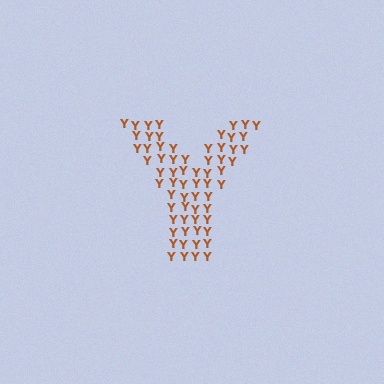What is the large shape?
The large shape is the letter Y.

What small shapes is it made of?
It is made of small letter Y's.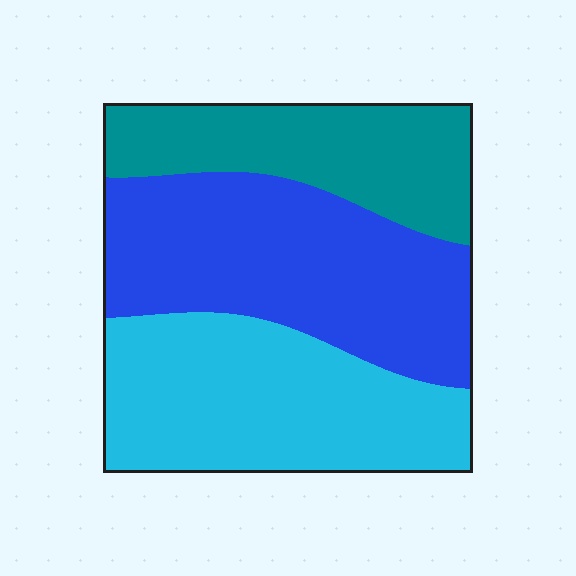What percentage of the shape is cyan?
Cyan takes up between a third and a half of the shape.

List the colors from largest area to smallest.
From largest to smallest: blue, cyan, teal.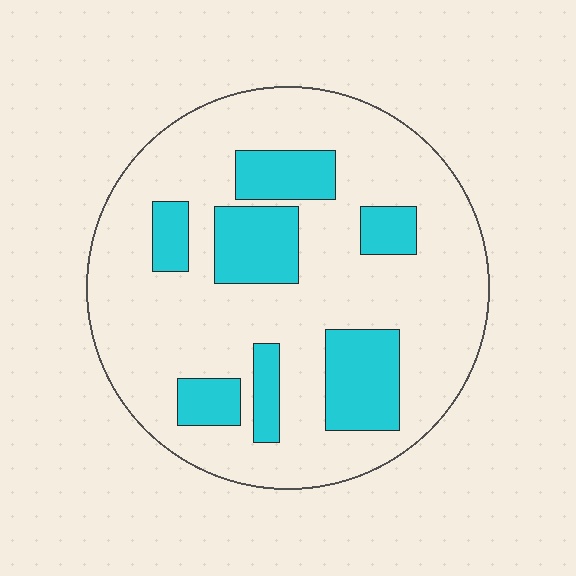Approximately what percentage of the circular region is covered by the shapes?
Approximately 25%.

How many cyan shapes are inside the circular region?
7.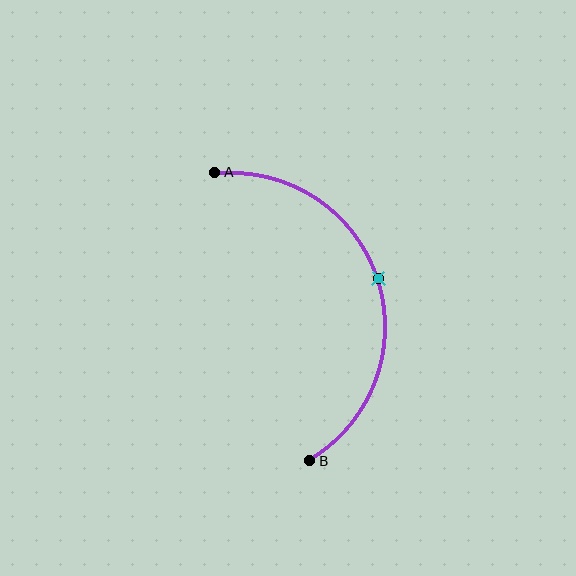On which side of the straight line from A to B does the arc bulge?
The arc bulges to the right of the straight line connecting A and B.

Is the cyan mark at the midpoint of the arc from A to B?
Yes. The cyan mark lies on the arc at equal arc-length from both A and B — it is the arc midpoint.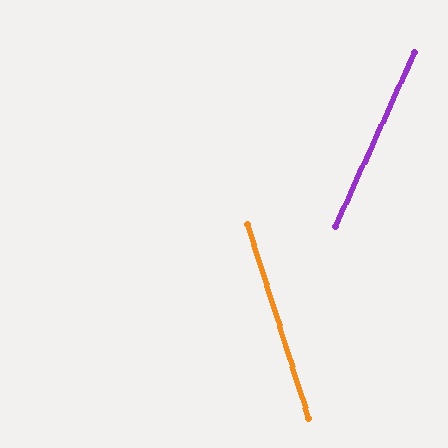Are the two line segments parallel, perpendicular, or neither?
Neither parallel nor perpendicular — they differ by about 42°.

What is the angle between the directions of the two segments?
Approximately 42 degrees.